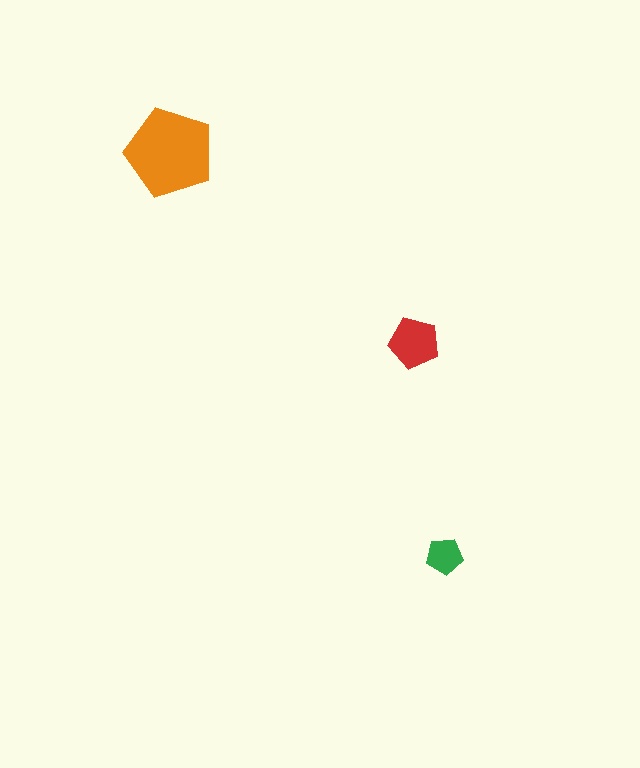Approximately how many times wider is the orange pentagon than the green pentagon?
About 2.5 times wider.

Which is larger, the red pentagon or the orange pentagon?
The orange one.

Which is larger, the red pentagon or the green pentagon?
The red one.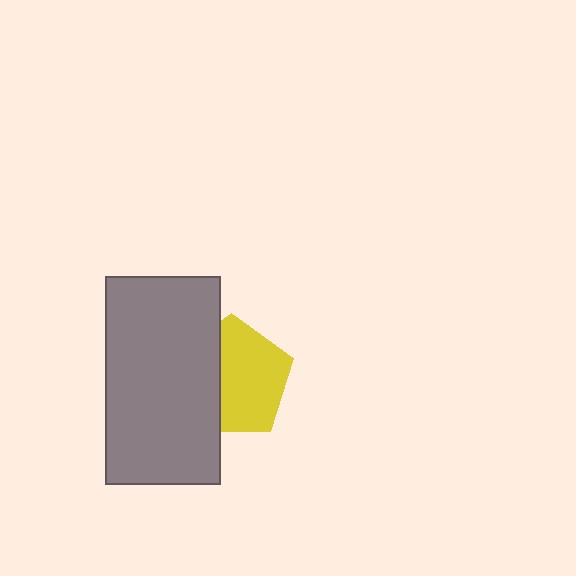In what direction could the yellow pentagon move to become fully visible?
The yellow pentagon could move right. That would shift it out from behind the gray rectangle entirely.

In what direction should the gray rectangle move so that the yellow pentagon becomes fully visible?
The gray rectangle should move left. That is the shortest direction to clear the overlap and leave the yellow pentagon fully visible.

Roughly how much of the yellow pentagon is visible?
About half of it is visible (roughly 61%).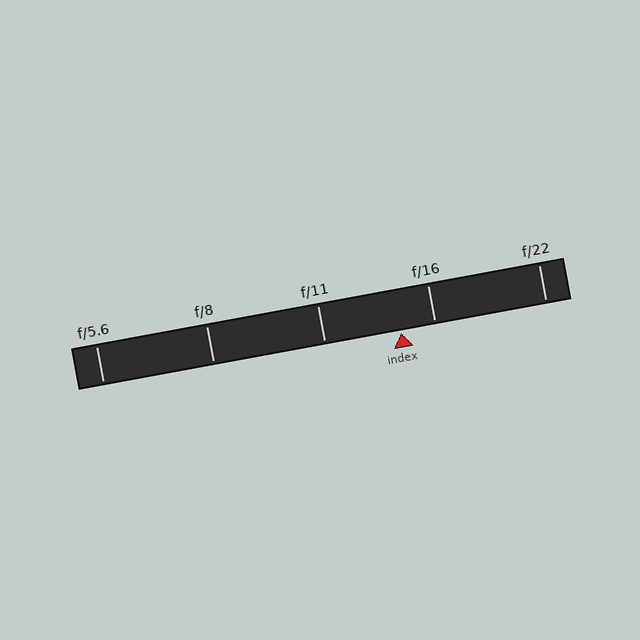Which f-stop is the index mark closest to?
The index mark is closest to f/16.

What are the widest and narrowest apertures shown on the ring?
The widest aperture shown is f/5.6 and the narrowest is f/22.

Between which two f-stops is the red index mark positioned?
The index mark is between f/11 and f/16.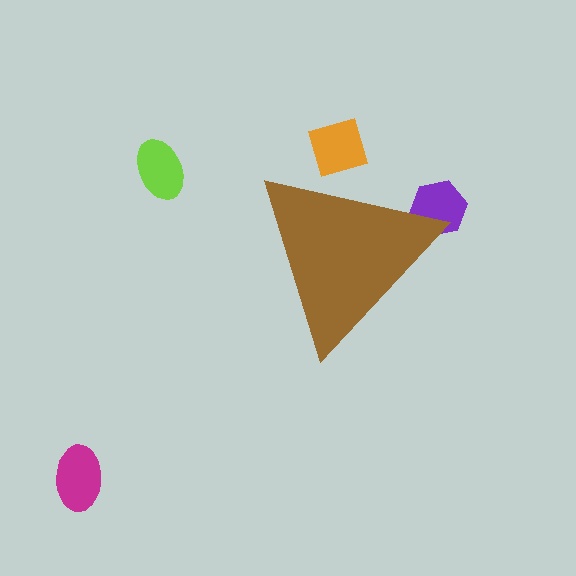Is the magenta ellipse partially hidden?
No, the magenta ellipse is fully visible.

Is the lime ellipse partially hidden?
No, the lime ellipse is fully visible.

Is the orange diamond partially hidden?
Yes, the orange diamond is partially hidden behind the brown triangle.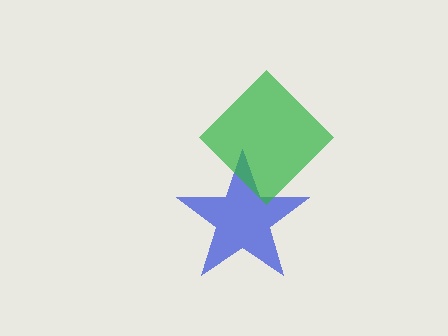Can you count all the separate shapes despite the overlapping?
Yes, there are 2 separate shapes.